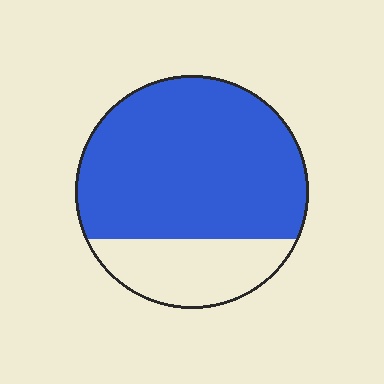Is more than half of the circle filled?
Yes.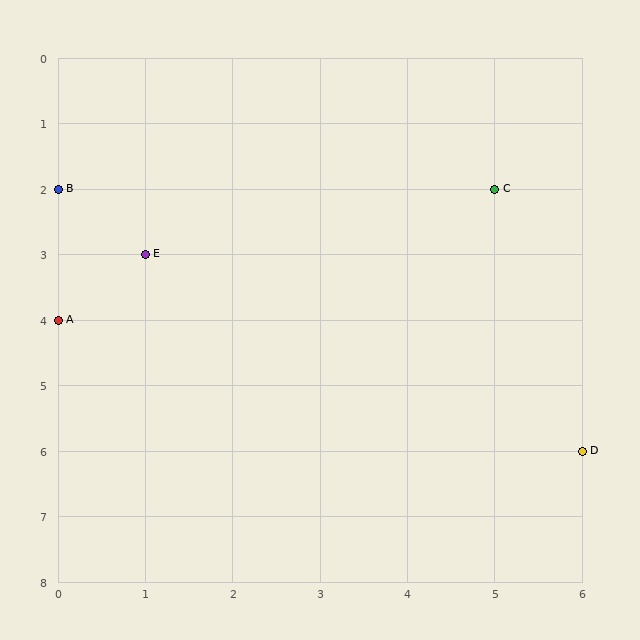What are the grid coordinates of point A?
Point A is at grid coordinates (0, 4).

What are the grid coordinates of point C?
Point C is at grid coordinates (5, 2).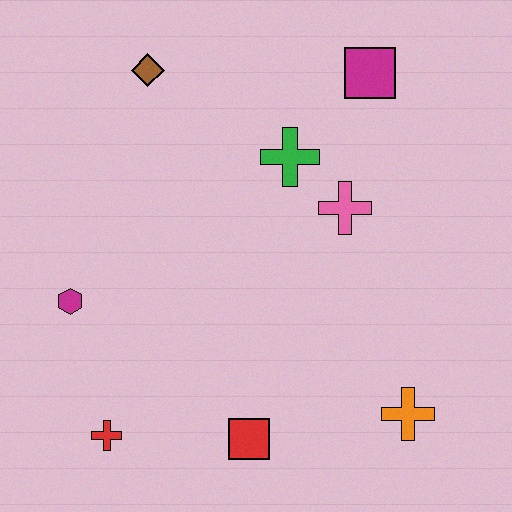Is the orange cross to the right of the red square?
Yes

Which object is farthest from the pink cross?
The red cross is farthest from the pink cross.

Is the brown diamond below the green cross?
No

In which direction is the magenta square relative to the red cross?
The magenta square is above the red cross.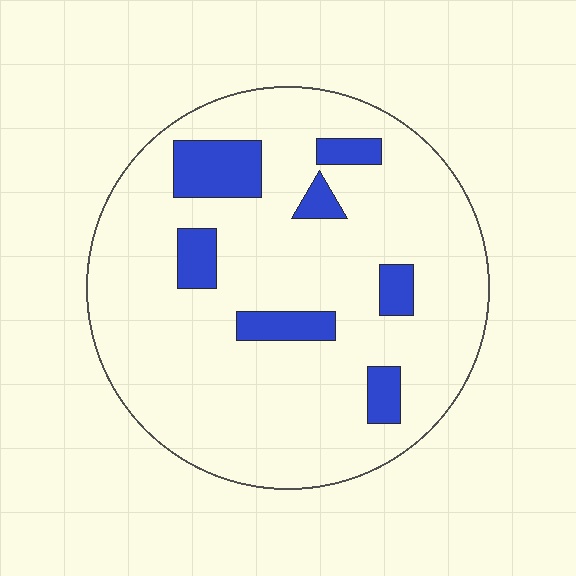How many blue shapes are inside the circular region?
7.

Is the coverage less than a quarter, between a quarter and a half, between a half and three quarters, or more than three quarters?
Less than a quarter.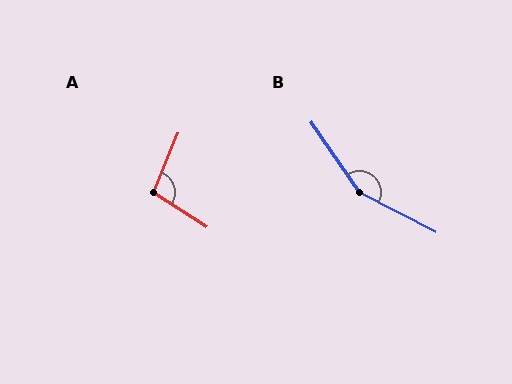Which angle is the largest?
B, at approximately 152 degrees.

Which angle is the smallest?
A, at approximately 100 degrees.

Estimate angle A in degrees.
Approximately 100 degrees.